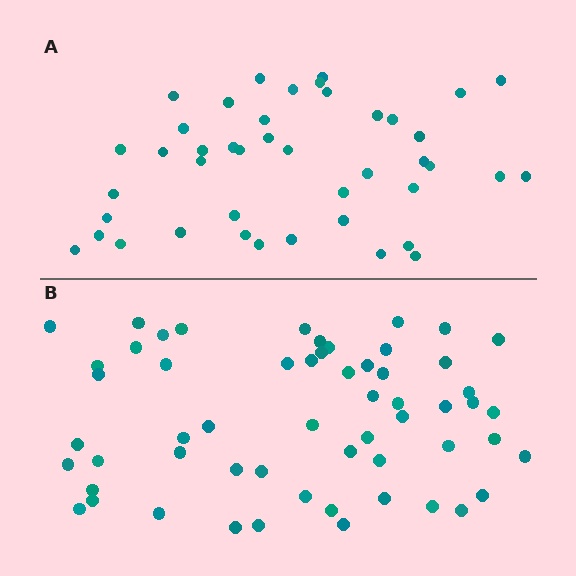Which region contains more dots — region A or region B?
Region B (the bottom region) has more dots.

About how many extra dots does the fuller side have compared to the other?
Region B has approximately 15 more dots than region A.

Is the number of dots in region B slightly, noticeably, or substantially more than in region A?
Region B has noticeably more, but not dramatically so. The ratio is roughly 1.3 to 1.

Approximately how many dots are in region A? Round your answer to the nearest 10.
About 40 dots. (The exact count is 43, which rounds to 40.)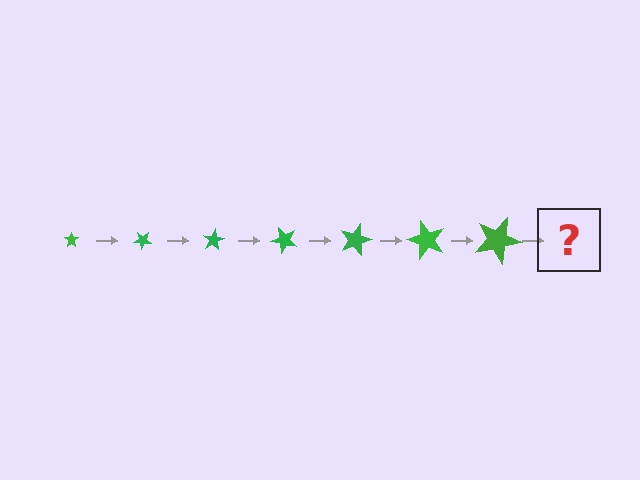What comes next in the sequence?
The next element should be a star, larger than the previous one and rotated 280 degrees from the start.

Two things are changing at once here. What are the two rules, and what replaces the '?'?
The two rules are that the star grows larger each step and it rotates 40 degrees each step. The '?' should be a star, larger than the previous one and rotated 280 degrees from the start.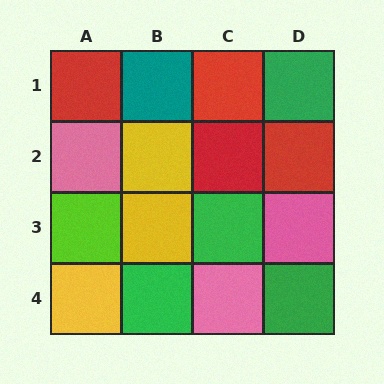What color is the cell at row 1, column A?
Red.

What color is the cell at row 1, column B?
Teal.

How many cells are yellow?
3 cells are yellow.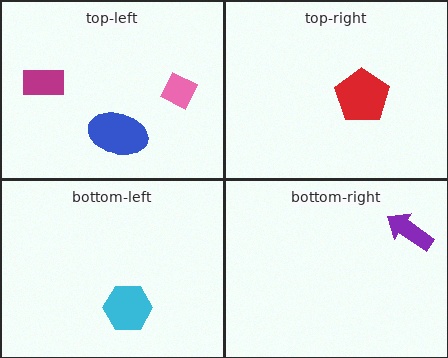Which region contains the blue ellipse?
The top-left region.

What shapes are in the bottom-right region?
The purple arrow.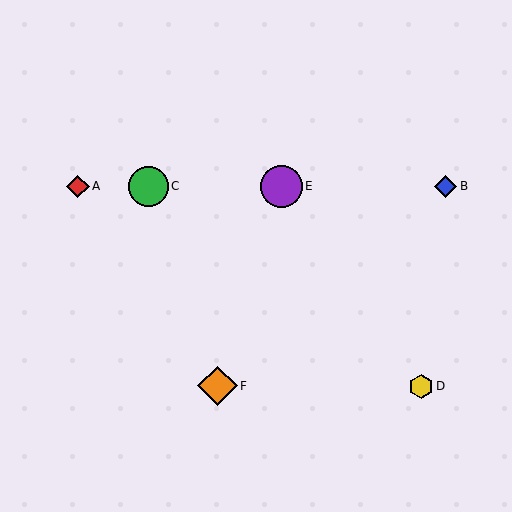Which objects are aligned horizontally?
Objects A, B, C, E are aligned horizontally.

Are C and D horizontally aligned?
No, C is at y≈186 and D is at y≈386.